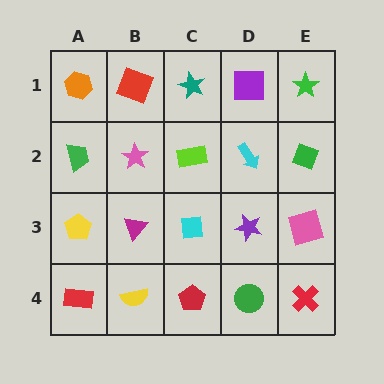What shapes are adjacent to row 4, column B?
A magenta triangle (row 3, column B), a red rectangle (row 4, column A), a red pentagon (row 4, column C).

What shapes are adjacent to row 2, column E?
A green star (row 1, column E), a pink square (row 3, column E), a cyan arrow (row 2, column D).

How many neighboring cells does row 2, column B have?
4.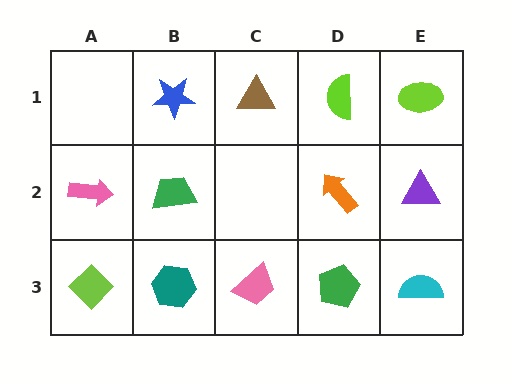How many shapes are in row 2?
4 shapes.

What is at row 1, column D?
A lime semicircle.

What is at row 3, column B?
A teal hexagon.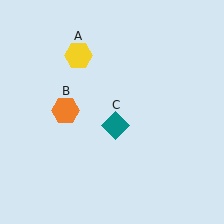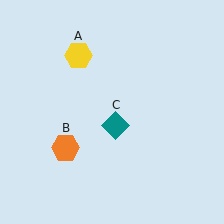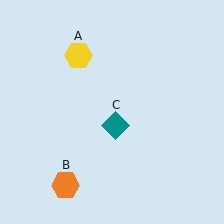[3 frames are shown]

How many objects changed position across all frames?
1 object changed position: orange hexagon (object B).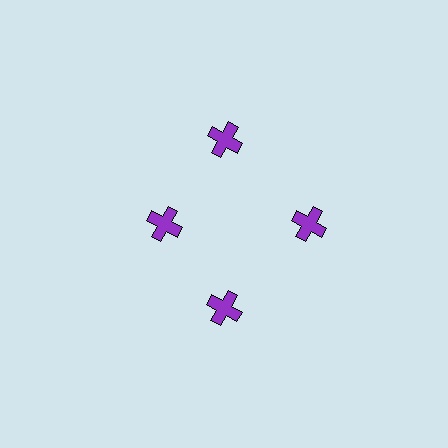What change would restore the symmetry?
The symmetry would be restored by moving it outward, back onto the ring so that all 4 crosses sit at equal angles and equal distance from the center.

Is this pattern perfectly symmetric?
No. The 4 purple crosses are arranged in a ring, but one element near the 9 o'clock position is pulled inward toward the center, breaking the 4-fold rotational symmetry.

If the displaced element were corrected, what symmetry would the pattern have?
It would have 4-fold rotational symmetry — the pattern would map onto itself every 90 degrees.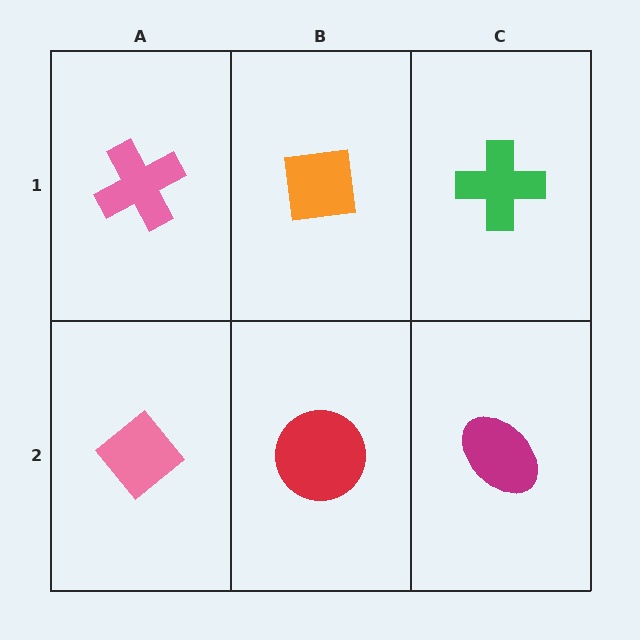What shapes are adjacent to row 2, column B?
An orange square (row 1, column B), a pink diamond (row 2, column A), a magenta ellipse (row 2, column C).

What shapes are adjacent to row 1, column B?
A red circle (row 2, column B), a pink cross (row 1, column A), a green cross (row 1, column C).